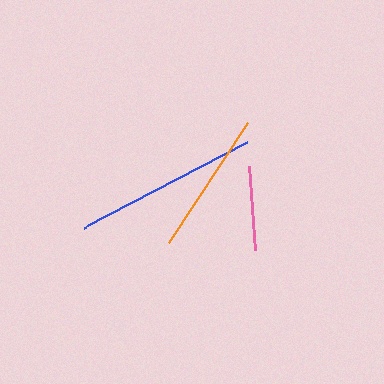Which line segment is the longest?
The blue line is the longest at approximately 184 pixels.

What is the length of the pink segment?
The pink segment is approximately 85 pixels long.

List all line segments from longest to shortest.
From longest to shortest: blue, orange, pink.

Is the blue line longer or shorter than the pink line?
The blue line is longer than the pink line.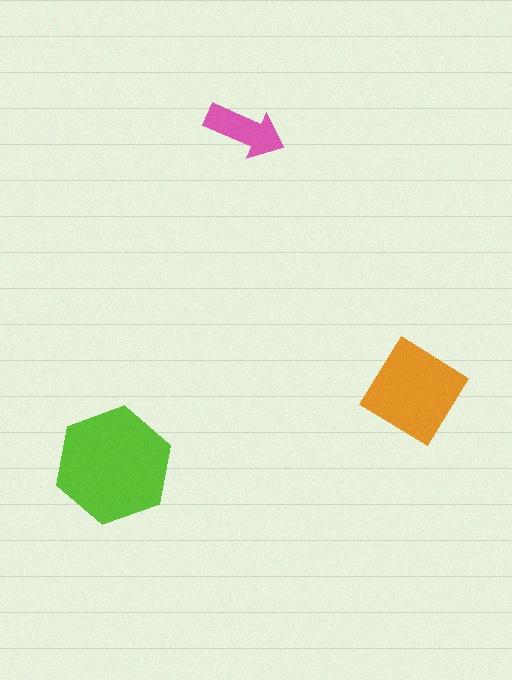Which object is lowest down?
The lime hexagon is bottommost.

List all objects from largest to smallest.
The lime hexagon, the orange diamond, the pink arrow.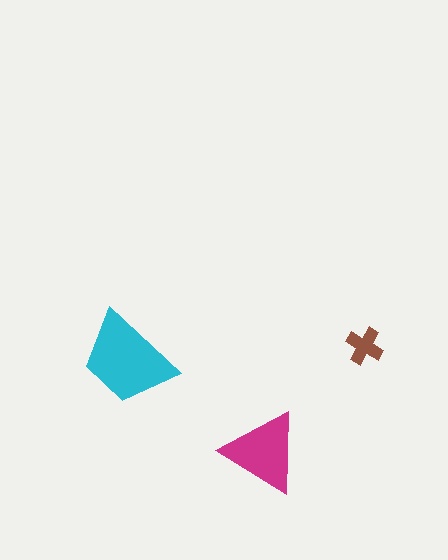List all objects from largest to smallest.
The cyan trapezoid, the magenta triangle, the brown cross.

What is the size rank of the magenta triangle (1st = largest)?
2nd.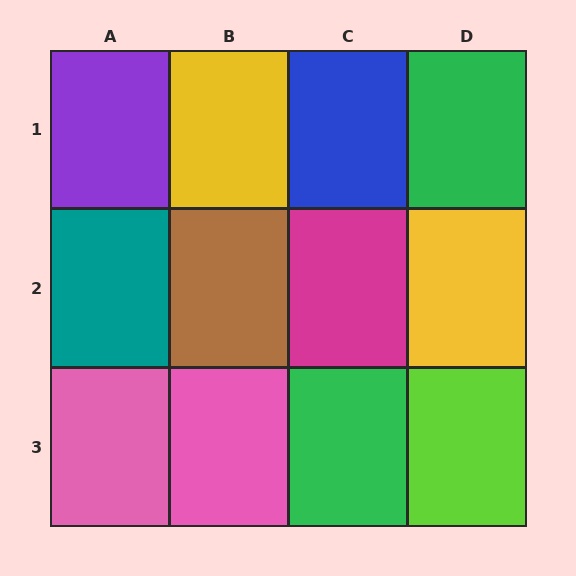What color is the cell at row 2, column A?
Teal.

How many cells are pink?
2 cells are pink.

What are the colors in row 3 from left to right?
Pink, pink, green, lime.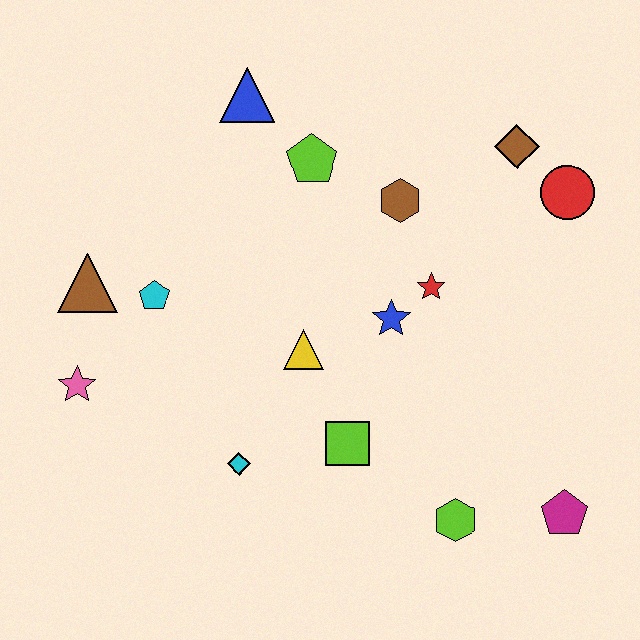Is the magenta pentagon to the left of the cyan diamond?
No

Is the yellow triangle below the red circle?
Yes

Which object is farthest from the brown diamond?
The pink star is farthest from the brown diamond.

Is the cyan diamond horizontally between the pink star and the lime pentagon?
Yes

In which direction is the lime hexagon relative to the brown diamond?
The lime hexagon is below the brown diamond.